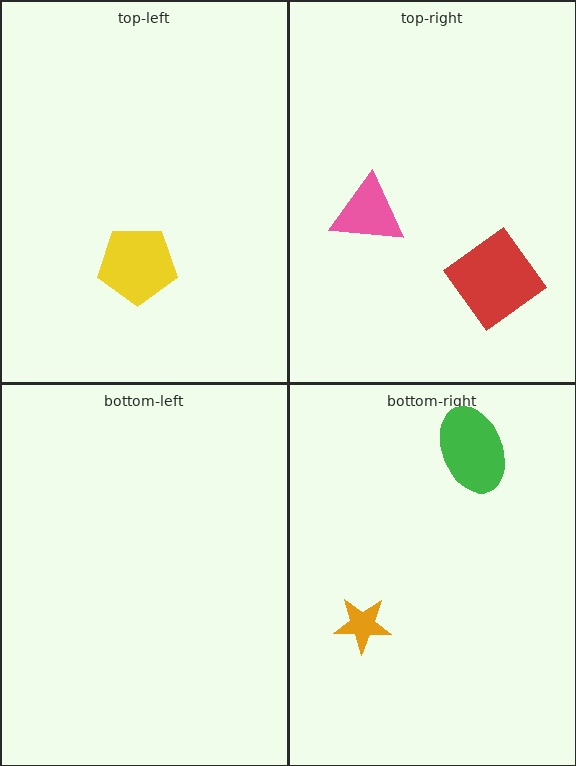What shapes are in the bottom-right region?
The green ellipse, the orange star.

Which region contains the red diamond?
The top-right region.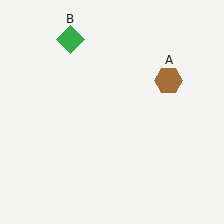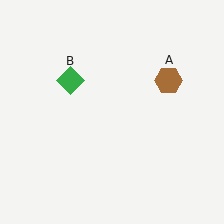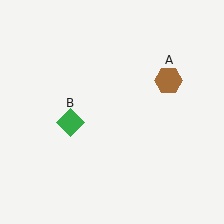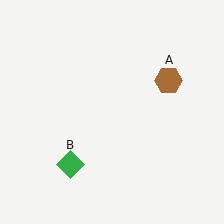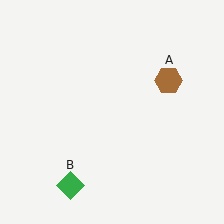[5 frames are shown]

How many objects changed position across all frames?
1 object changed position: green diamond (object B).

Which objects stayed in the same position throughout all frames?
Brown hexagon (object A) remained stationary.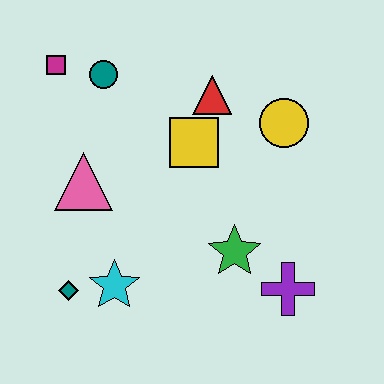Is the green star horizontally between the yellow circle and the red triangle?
Yes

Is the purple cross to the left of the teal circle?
No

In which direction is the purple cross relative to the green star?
The purple cross is to the right of the green star.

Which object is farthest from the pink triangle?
The purple cross is farthest from the pink triangle.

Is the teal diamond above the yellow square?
No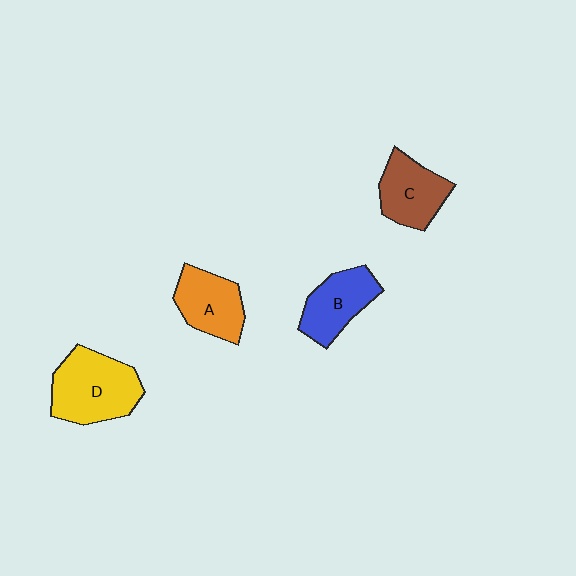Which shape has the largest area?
Shape D (yellow).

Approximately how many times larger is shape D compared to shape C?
Approximately 1.4 times.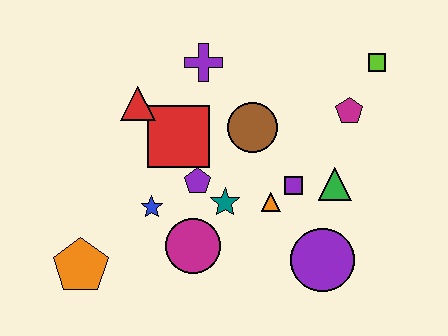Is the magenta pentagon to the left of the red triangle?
No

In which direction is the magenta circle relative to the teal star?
The magenta circle is below the teal star.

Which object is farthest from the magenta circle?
The lime square is farthest from the magenta circle.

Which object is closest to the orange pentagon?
The blue star is closest to the orange pentagon.